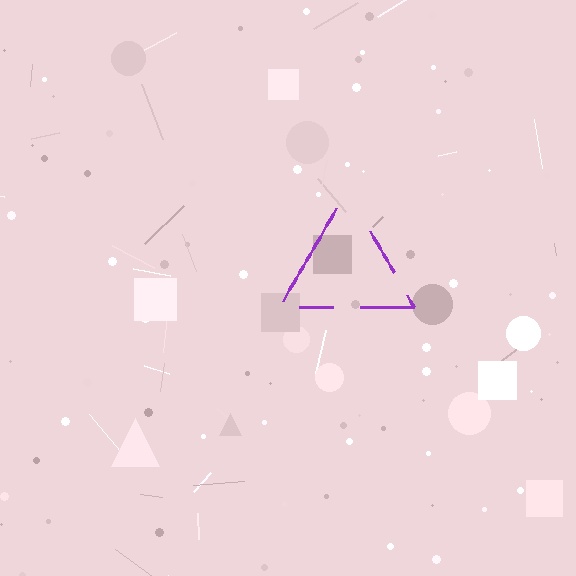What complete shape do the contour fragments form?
The contour fragments form a triangle.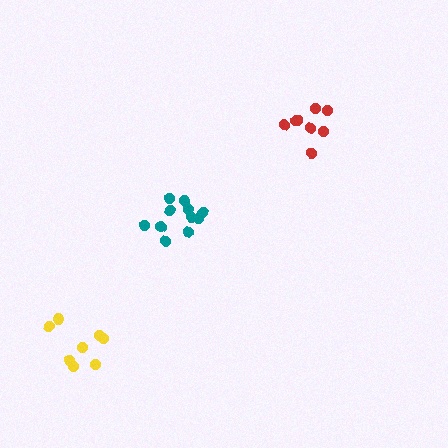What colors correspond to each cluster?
The clusters are colored: teal, yellow, red.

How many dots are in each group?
Group 1: 11 dots, Group 2: 8 dots, Group 3: 8 dots (27 total).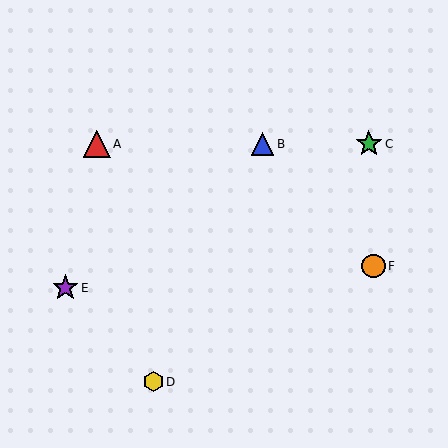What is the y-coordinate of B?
Object B is at y≈144.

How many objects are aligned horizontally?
3 objects (A, B, C) are aligned horizontally.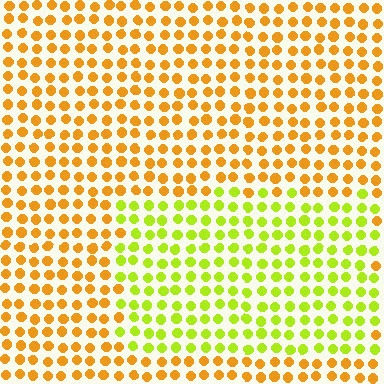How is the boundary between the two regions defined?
The boundary is defined purely by a slight shift in hue (about 43 degrees). Spacing, size, and orientation are identical on both sides.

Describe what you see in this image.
The image is filled with small orange elements in a uniform arrangement. A rectangle-shaped region is visible where the elements are tinted to a slightly different hue, forming a subtle color boundary.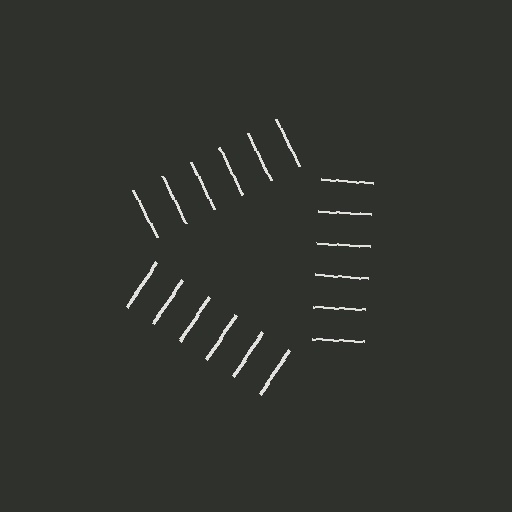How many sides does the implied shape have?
3 sides — the line-ends trace a triangle.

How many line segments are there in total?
18 — 6 along each of the 3 edges.